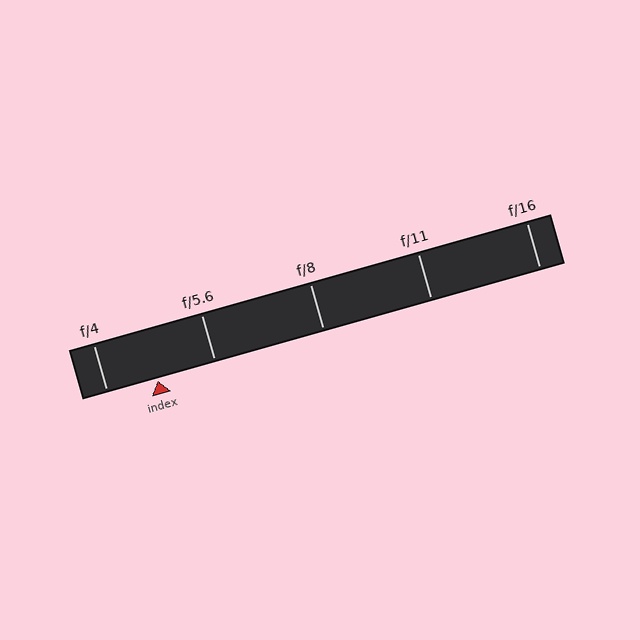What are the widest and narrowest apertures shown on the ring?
The widest aperture shown is f/4 and the narrowest is f/16.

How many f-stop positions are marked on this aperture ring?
There are 5 f-stop positions marked.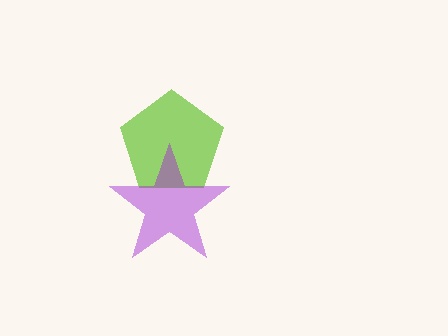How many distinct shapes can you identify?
There are 2 distinct shapes: a lime pentagon, a purple star.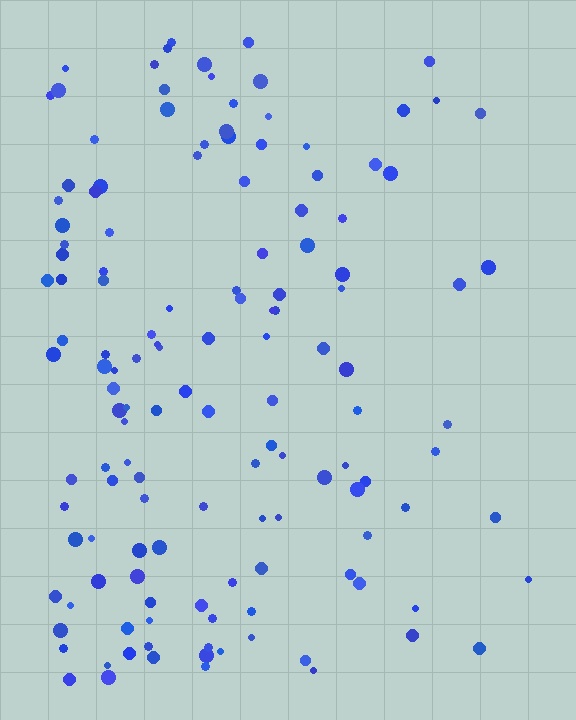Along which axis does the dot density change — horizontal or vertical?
Horizontal.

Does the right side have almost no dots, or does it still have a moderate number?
Still a moderate number, just noticeably fewer than the left.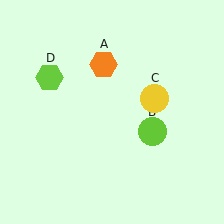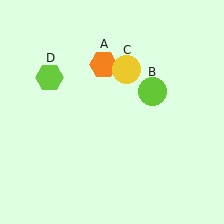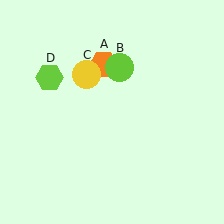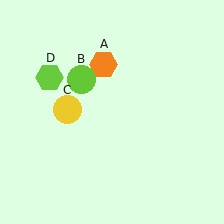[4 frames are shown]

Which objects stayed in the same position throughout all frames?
Orange hexagon (object A) and lime hexagon (object D) remained stationary.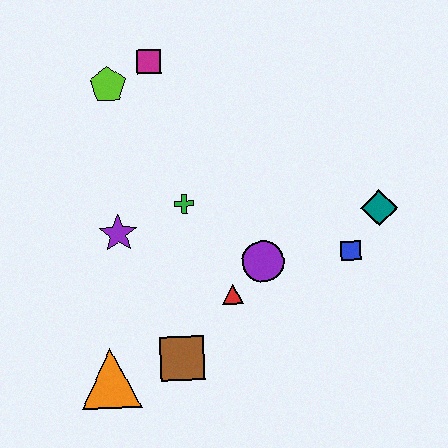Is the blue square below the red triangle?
No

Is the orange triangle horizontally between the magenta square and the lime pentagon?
No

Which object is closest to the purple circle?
The red triangle is closest to the purple circle.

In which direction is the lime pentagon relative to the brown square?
The lime pentagon is above the brown square.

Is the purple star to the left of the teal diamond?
Yes